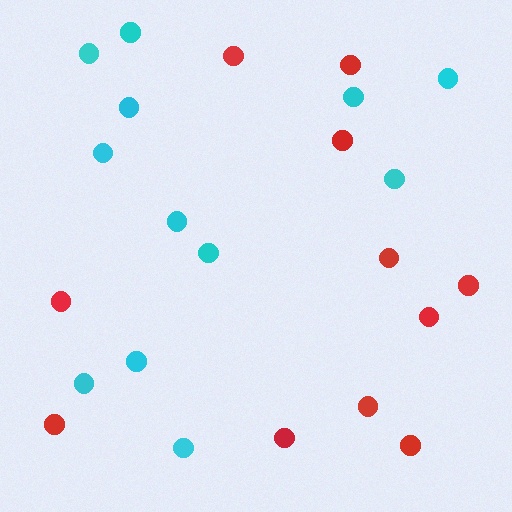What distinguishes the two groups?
There are 2 groups: one group of red circles (11) and one group of cyan circles (12).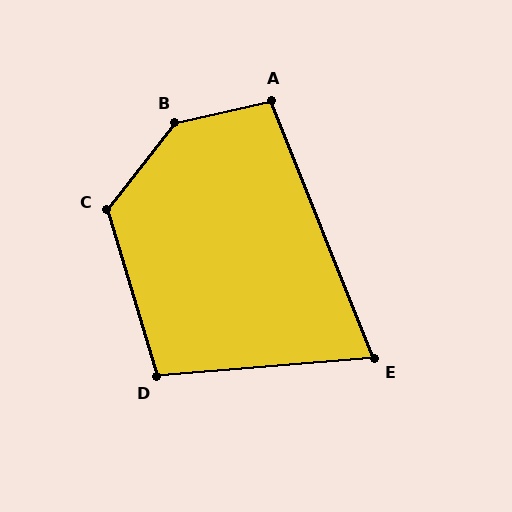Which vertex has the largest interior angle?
B, at approximately 141 degrees.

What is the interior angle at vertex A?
Approximately 99 degrees (obtuse).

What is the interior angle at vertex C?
Approximately 125 degrees (obtuse).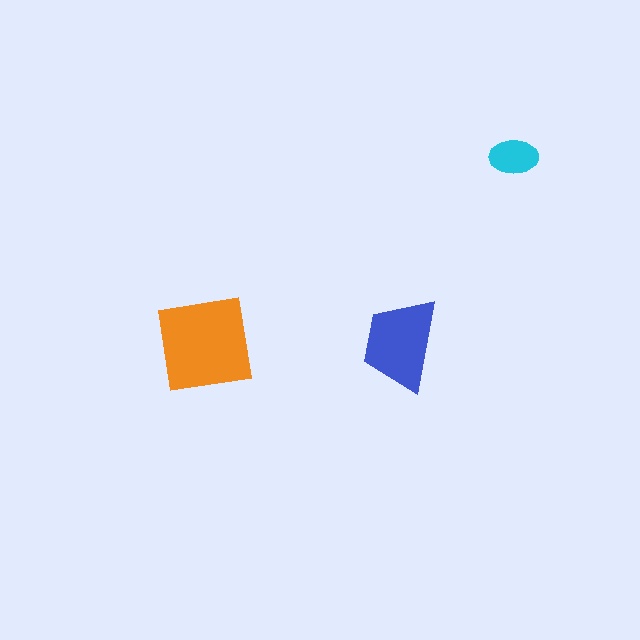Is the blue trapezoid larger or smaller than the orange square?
Smaller.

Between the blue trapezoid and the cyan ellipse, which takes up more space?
The blue trapezoid.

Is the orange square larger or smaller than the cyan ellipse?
Larger.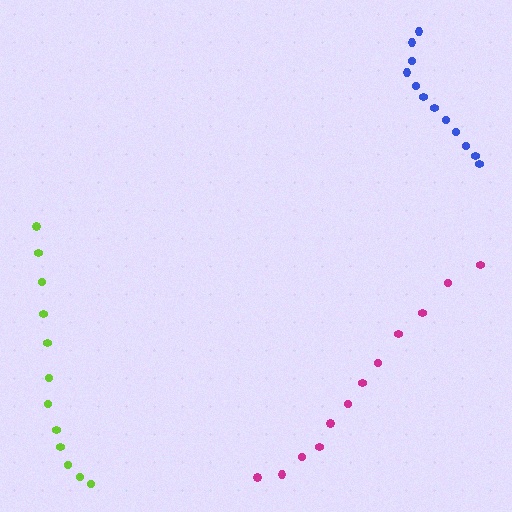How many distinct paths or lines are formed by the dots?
There are 3 distinct paths.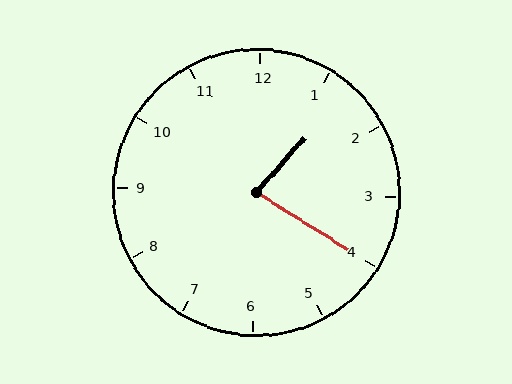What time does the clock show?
1:20.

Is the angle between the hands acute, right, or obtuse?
It is acute.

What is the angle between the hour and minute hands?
Approximately 80 degrees.